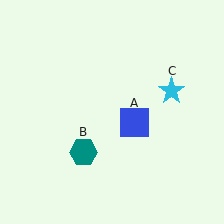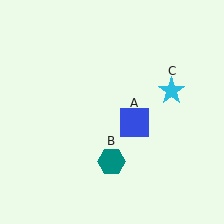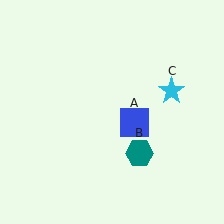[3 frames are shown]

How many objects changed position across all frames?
1 object changed position: teal hexagon (object B).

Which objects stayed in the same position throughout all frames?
Blue square (object A) and cyan star (object C) remained stationary.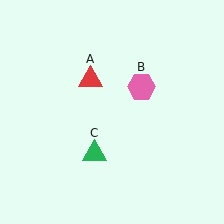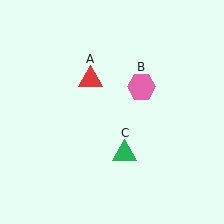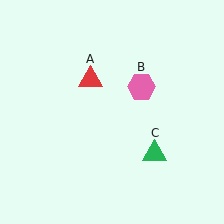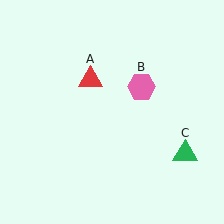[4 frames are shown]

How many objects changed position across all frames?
1 object changed position: green triangle (object C).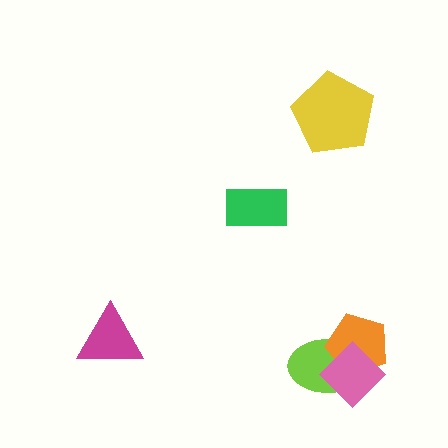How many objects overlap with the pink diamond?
2 objects overlap with the pink diamond.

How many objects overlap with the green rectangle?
0 objects overlap with the green rectangle.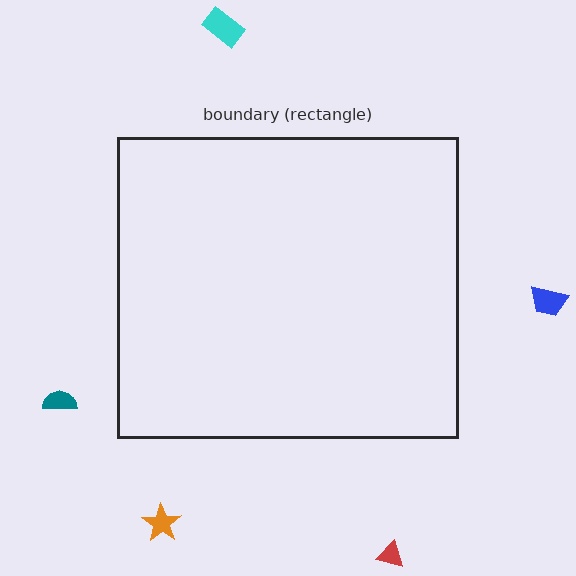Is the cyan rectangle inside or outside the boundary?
Outside.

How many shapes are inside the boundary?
0 inside, 5 outside.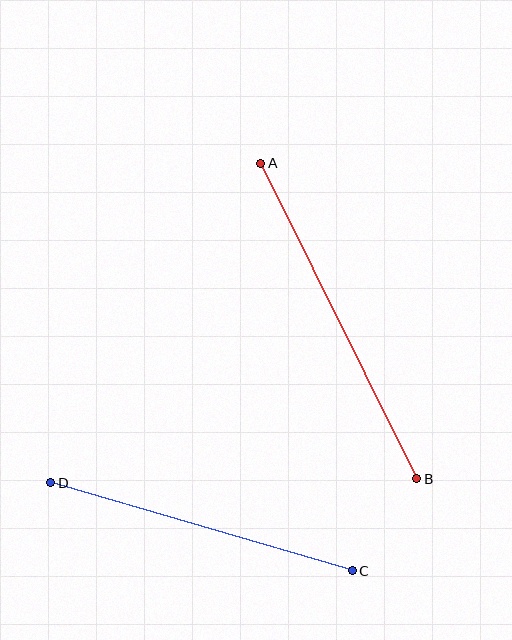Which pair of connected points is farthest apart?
Points A and B are farthest apart.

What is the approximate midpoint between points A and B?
The midpoint is at approximately (339, 321) pixels.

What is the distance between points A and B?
The distance is approximately 352 pixels.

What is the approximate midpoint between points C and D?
The midpoint is at approximately (201, 527) pixels.